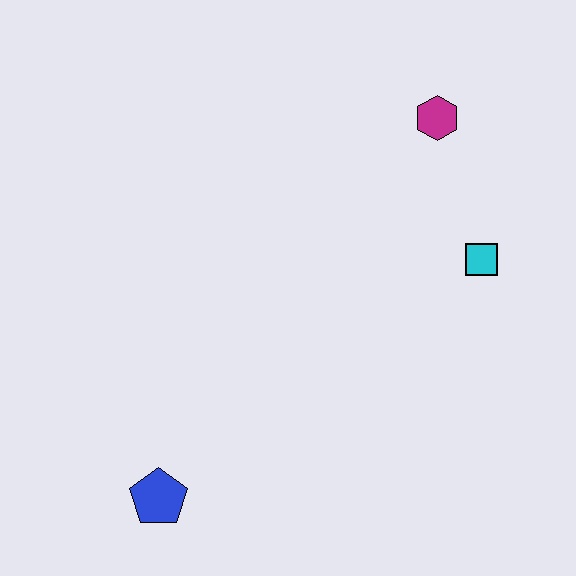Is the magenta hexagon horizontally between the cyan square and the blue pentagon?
Yes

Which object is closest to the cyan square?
The magenta hexagon is closest to the cyan square.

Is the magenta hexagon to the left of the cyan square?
Yes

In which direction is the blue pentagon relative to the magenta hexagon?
The blue pentagon is below the magenta hexagon.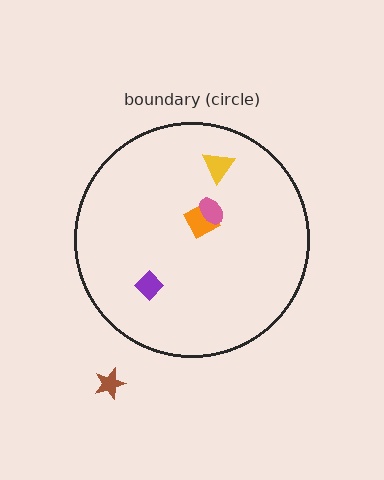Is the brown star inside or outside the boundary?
Outside.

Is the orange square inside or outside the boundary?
Inside.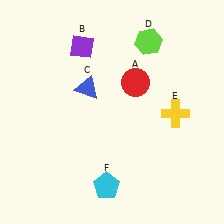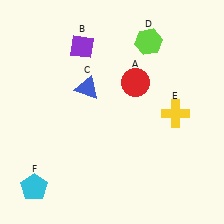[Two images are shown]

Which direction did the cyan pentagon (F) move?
The cyan pentagon (F) moved left.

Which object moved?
The cyan pentagon (F) moved left.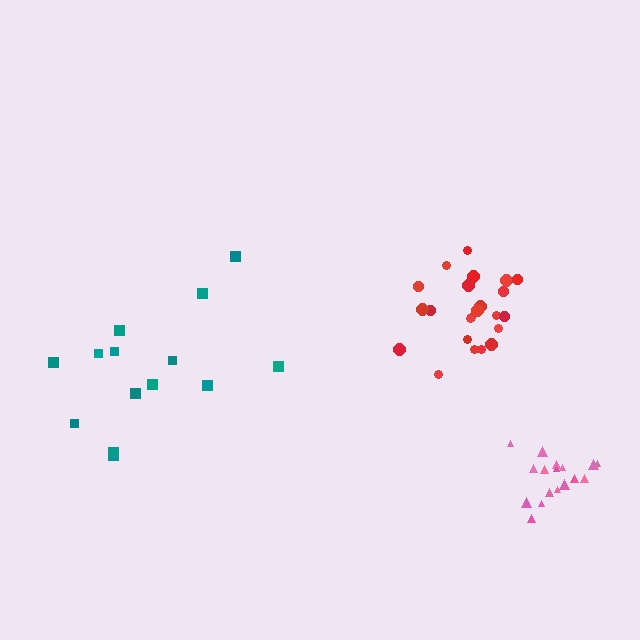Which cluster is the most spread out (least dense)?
Teal.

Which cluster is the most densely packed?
Pink.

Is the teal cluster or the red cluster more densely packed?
Red.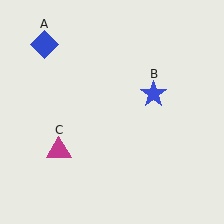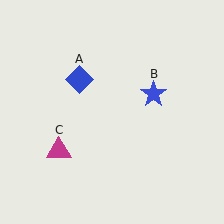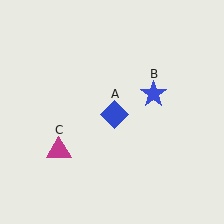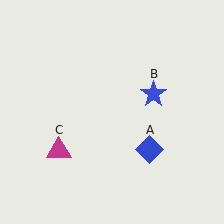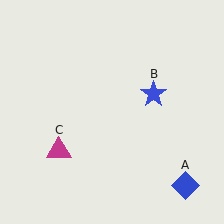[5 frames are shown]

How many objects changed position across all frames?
1 object changed position: blue diamond (object A).